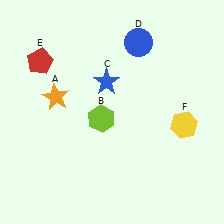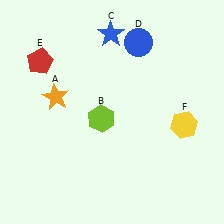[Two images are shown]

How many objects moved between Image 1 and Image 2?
1 object moved between the two images.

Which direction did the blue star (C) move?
The blue star (C) moved up.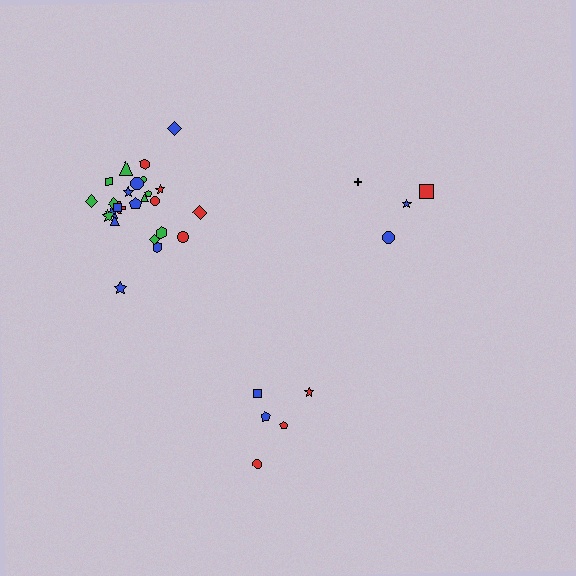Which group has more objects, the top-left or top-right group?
The top-left group.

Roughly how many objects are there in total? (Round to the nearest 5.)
Roughly 35 objects in total.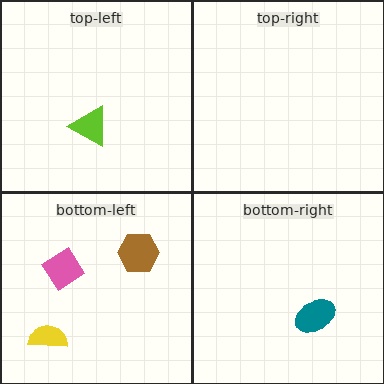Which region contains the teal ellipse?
The bottom-right region.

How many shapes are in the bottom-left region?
3.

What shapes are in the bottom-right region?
The teal ellipse.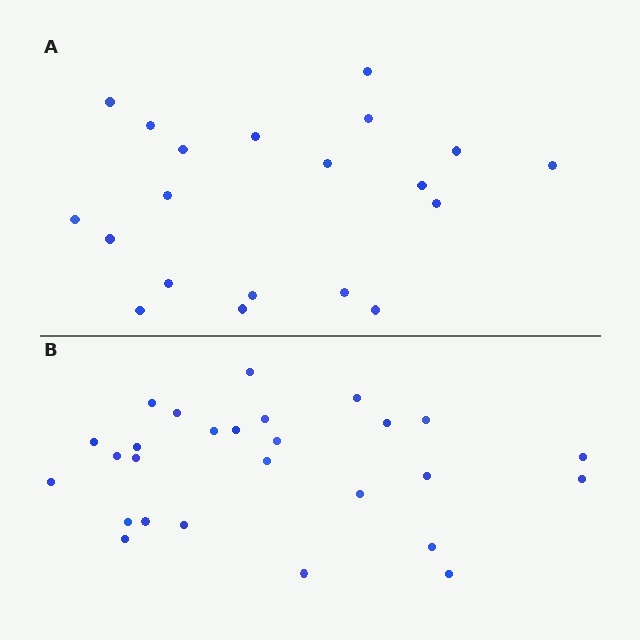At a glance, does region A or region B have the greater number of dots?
Region B (the bottom region) has more dots.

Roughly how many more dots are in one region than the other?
Region B has roughly 8 or so more dots than region A.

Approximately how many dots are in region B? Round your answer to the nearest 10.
About 30 dots. (The exact count is 27, which rounds to 30.)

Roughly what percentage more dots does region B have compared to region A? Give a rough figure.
About 35% more.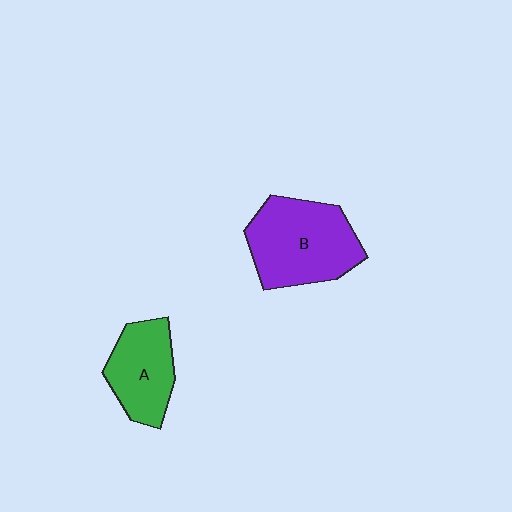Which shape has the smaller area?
Shape A (green).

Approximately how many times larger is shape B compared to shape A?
Approximately 1.5 times.